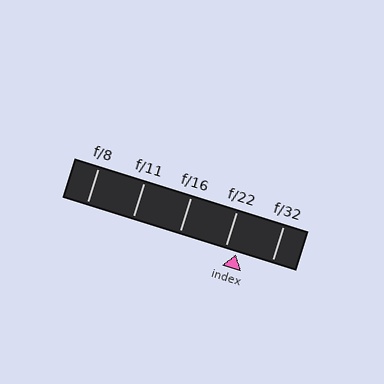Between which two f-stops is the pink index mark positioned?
The index mark is between f/22 and f/32.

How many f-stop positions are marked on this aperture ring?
There are 5 f-stop positions marked.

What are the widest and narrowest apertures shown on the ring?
The widest aperture shown is f/8 and the narrowest is f/32.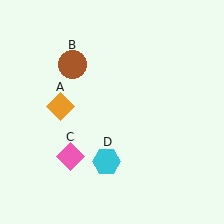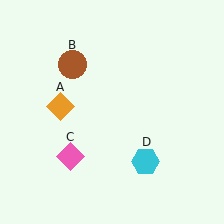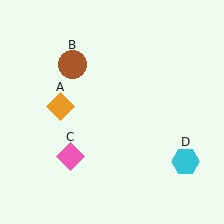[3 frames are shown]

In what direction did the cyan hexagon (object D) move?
The cyan hexagon (object D) moved right.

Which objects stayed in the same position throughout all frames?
Orange diamond (object A) and brown circle (object B) and pink diamond (object C) remained stationary.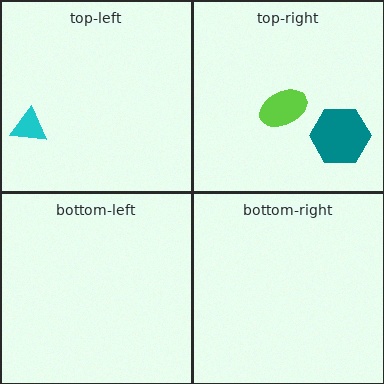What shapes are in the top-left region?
The cyan triangle.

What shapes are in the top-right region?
The teal hexagon, the lime ellipse.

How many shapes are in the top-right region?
2.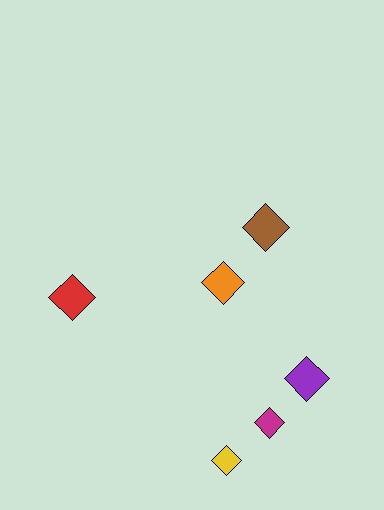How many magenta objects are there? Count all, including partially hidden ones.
There is 1 magenta object.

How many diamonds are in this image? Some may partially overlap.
There are 6 diamonds.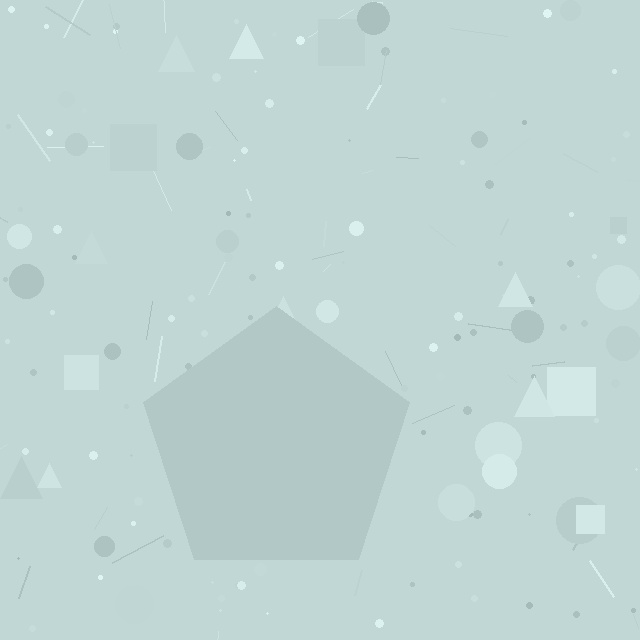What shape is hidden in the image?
A pentagon is hidden in the image.